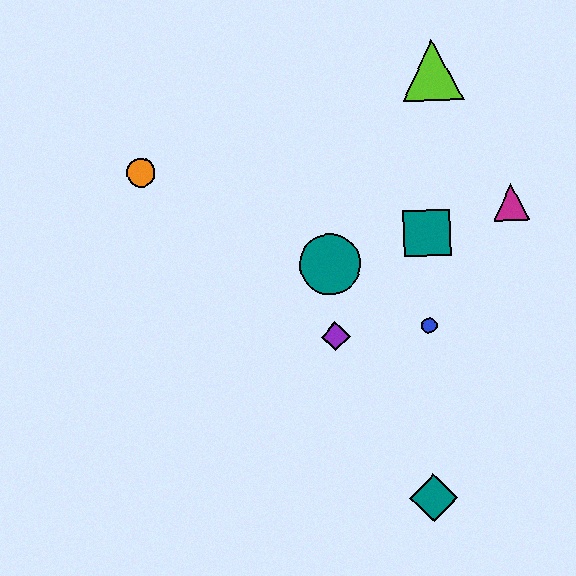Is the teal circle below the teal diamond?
No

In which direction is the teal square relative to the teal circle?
The teal square is to the right of the teal circle.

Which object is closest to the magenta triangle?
The teal square is closest to the magenta triangle.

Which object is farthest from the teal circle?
The teal diamond is farthest from the teal circle.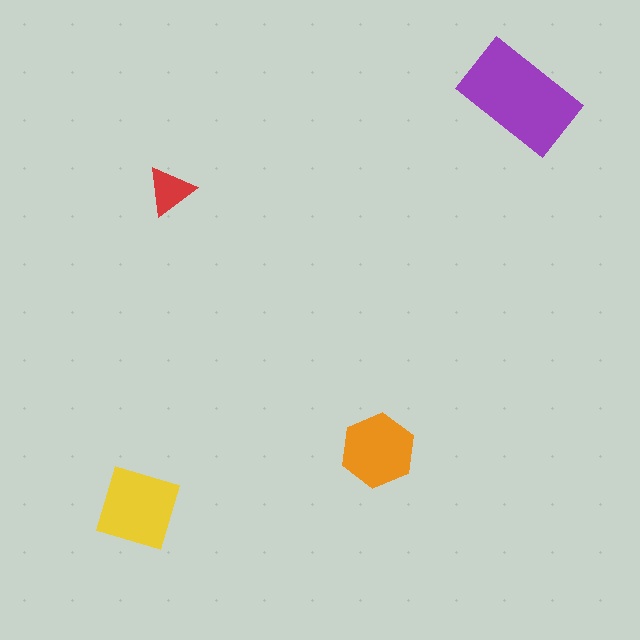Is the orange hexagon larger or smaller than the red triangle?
Larger.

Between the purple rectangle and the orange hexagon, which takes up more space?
The purple rectangle.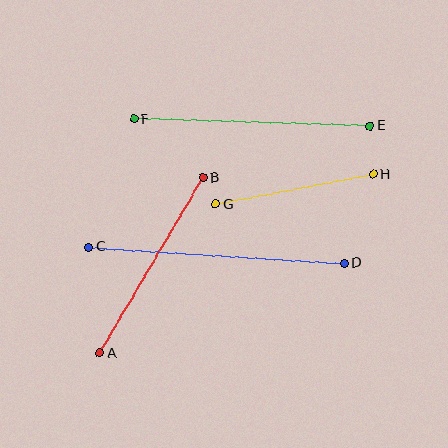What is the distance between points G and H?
The distance is approximately 160 pixels.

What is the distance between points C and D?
The distance is approximately 256 pixels.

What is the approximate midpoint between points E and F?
The midpoint is at approximately (252, 122) pixels.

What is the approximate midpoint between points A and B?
The midpoint is at approximately (152, 265) pixels.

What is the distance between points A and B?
The distance is approximately 203 pixels.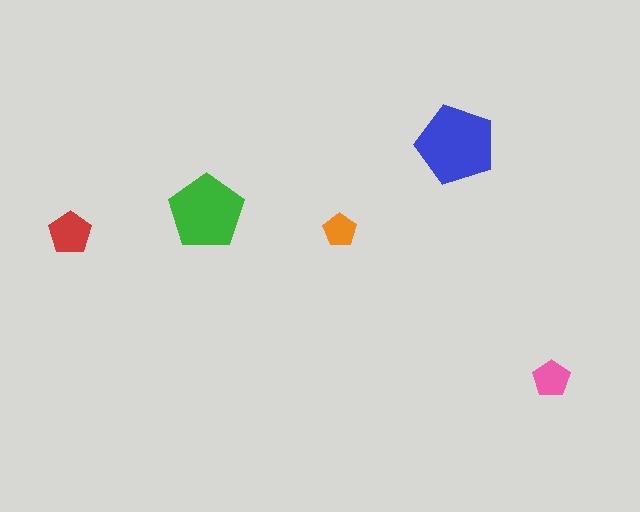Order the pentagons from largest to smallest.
the blue one, the green one, the red one, the pink one, the orange one.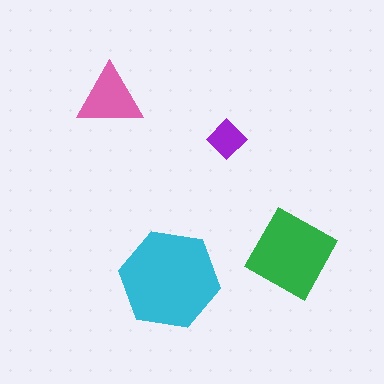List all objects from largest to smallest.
The cyan hexagon, the green square, the pink triangle, the purple diamond.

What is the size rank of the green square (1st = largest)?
2nd.